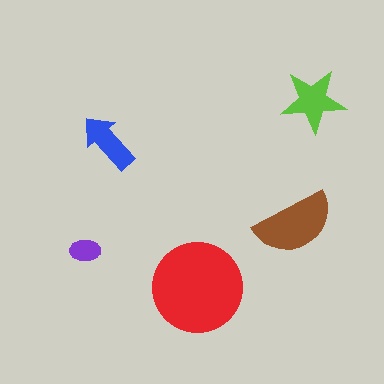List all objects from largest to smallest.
The red circle, the brown semicircle, the lime star, the blue arrow, the purple ellipse.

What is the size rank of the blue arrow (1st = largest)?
4th.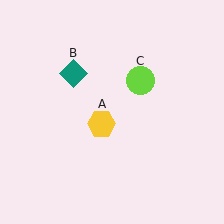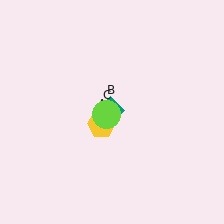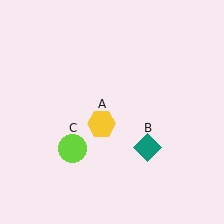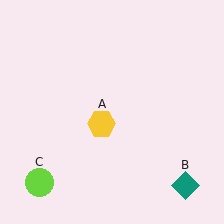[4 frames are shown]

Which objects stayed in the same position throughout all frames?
Yellow hexagon (object A) remained stationary.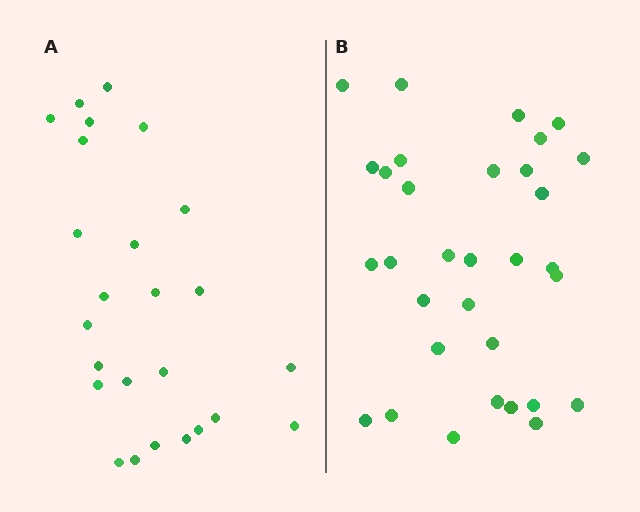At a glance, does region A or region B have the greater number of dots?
Region B (the right region) has more dots.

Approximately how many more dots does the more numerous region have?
Region B has roughly 8 or so more dots than region A.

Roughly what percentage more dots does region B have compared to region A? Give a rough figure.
About 30% more.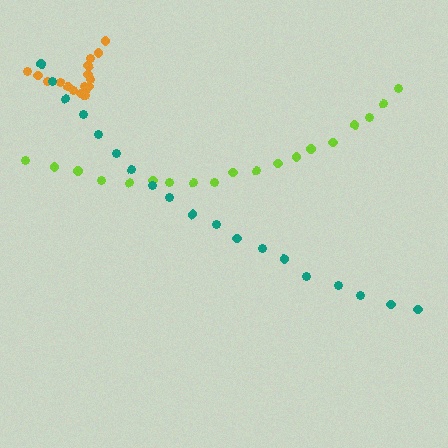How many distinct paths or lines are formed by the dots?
There are 3 distinct paths.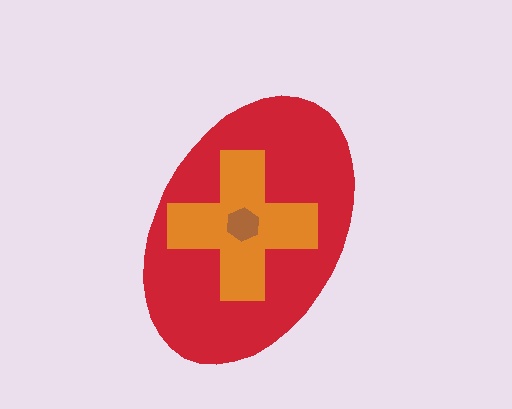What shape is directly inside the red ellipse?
The orange cross.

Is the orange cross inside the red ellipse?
Yes.